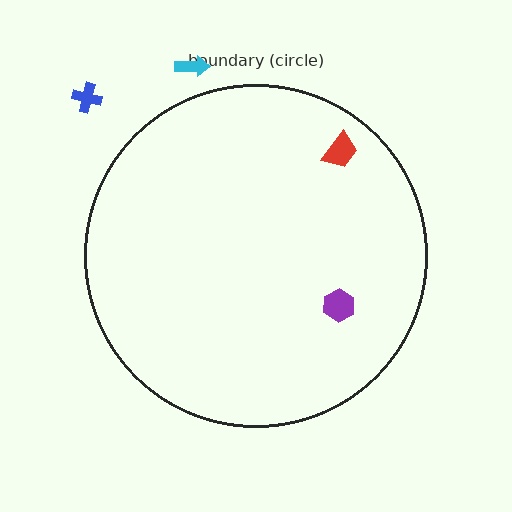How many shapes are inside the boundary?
2 inside, 2 outside.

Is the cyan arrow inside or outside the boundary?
Outside.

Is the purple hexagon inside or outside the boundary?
Inside.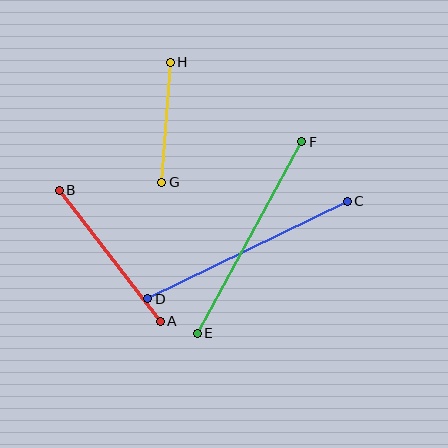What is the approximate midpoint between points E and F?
The midpoint is at approximately (249, 237) pixels.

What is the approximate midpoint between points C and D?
The midpoint is at approximately (247, 250) pixels.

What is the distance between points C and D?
The distance is approximately 222 pixels.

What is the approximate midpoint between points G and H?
The midpoint is at approximately (166, 122) pixels.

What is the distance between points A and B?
The distance is approximately 165 pixels.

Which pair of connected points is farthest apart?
Points C and D are farthest apart.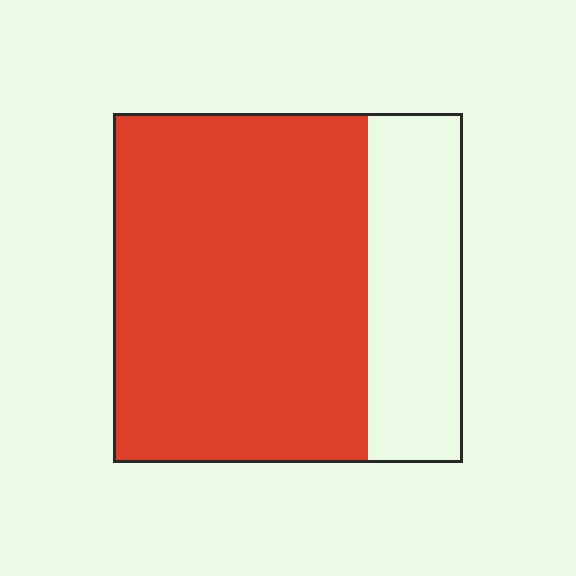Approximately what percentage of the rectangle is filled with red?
Approximately 75%.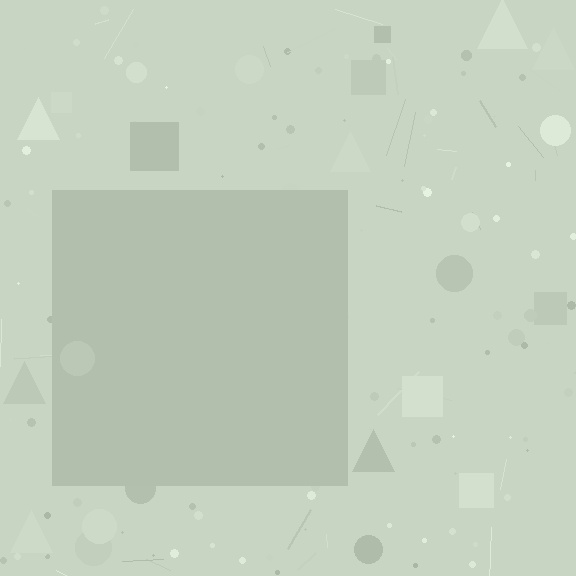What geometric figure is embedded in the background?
A square is embedded in the background.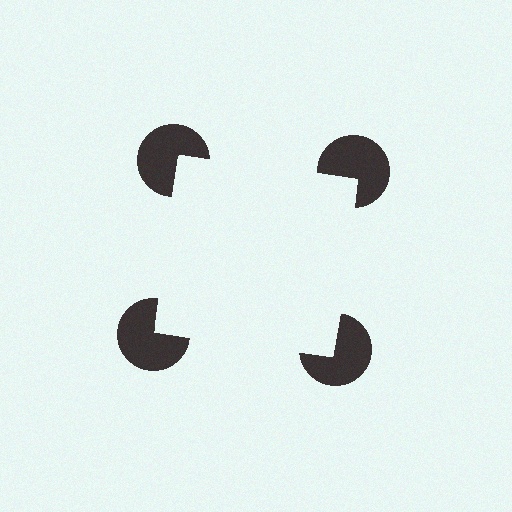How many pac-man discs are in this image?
There are 4 — one at each vertex of the illusory square.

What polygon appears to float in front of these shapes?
An illusory square — its edges are inferred from the aligned wedge cuts in the pac-man discs, not physically drawn.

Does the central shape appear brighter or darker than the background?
It typically appears slightly brighter than the background, even though no actual brightness change is drawn.